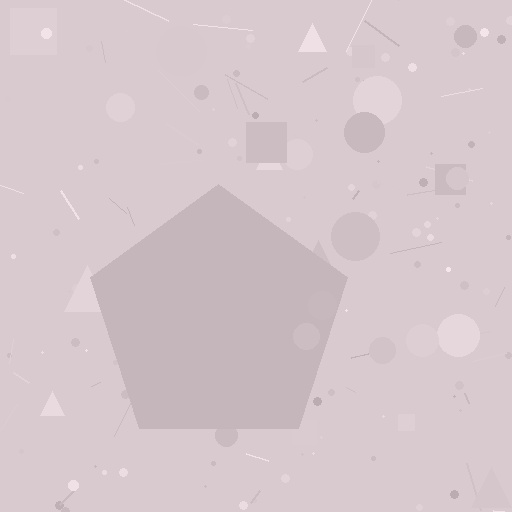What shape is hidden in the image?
A pentagon is hidden in the image.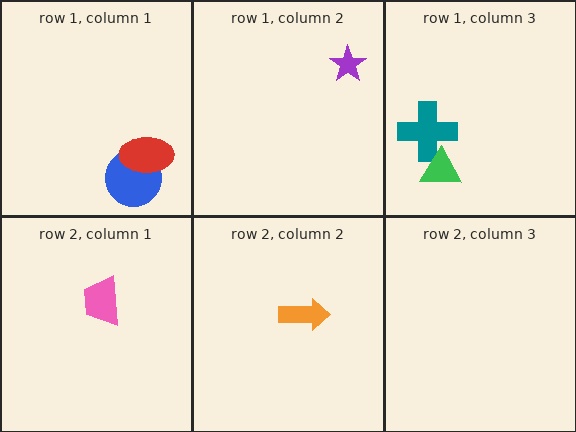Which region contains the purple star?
The row 1, column 2 region.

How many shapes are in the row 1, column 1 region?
2.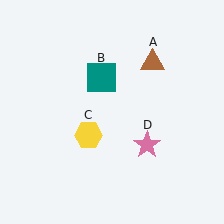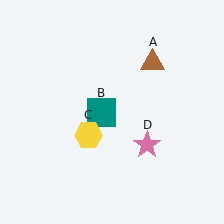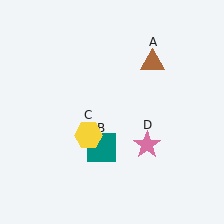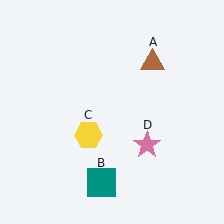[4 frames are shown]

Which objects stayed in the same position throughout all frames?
Brown triangle (object A) and yellow hexagon (object C) and pink star (object D) remained stationary.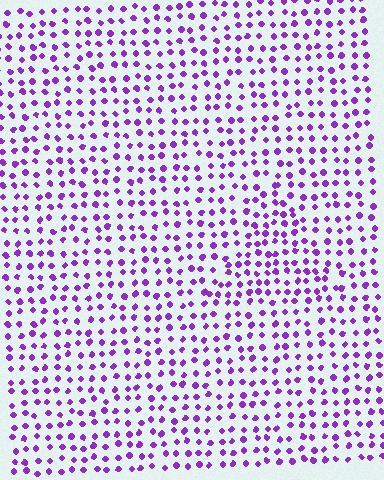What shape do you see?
I see a triangle.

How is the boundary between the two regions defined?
The boundary is defined by a change in element density (approximately 1.4x ratio). All elements are the same color, size, and shape.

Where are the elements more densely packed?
The elements are more densely packed inside the triangle boundary.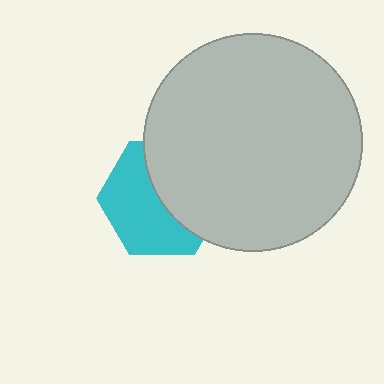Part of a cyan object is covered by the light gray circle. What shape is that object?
It is a hexagon.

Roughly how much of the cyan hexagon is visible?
About half of it is visible (roughly 53%).